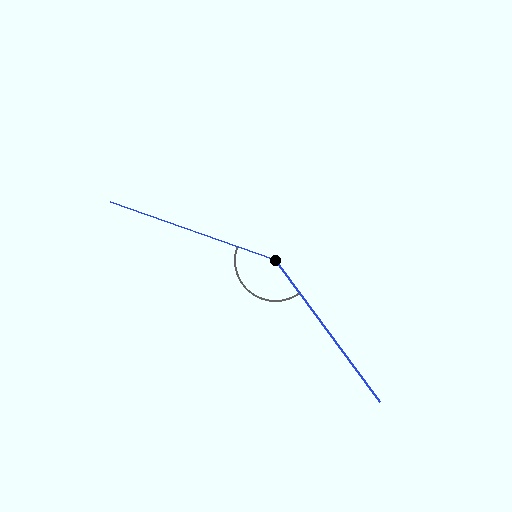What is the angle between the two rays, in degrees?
Approximately 146 degrees.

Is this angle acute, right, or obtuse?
It is obtuse.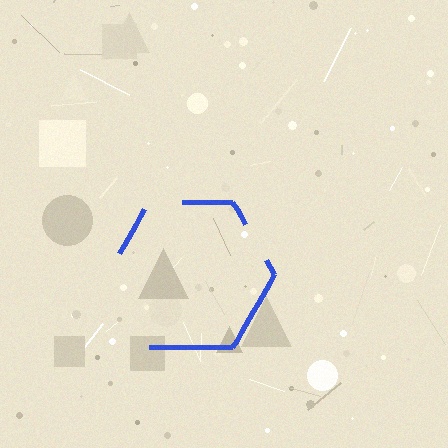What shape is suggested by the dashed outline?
The dashed outline suggests a hexagon.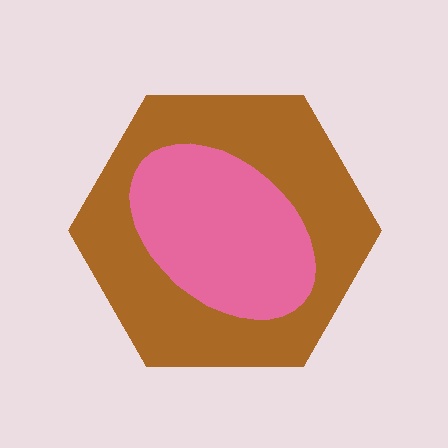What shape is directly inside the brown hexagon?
The pink ellipse.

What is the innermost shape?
The pink ellipse.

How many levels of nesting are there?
2.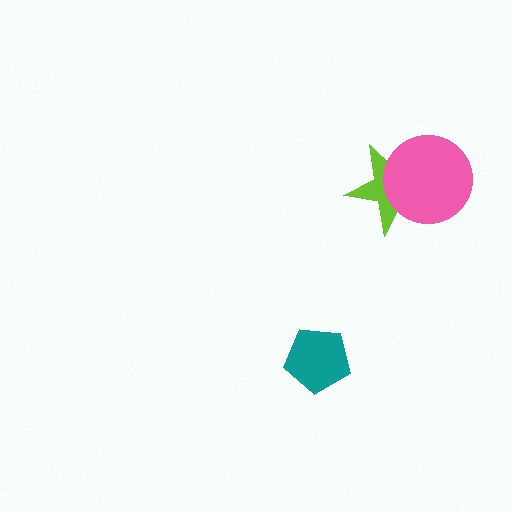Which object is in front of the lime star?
The pink circle is in front of the lime star.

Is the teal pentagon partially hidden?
No, no other shape covers it.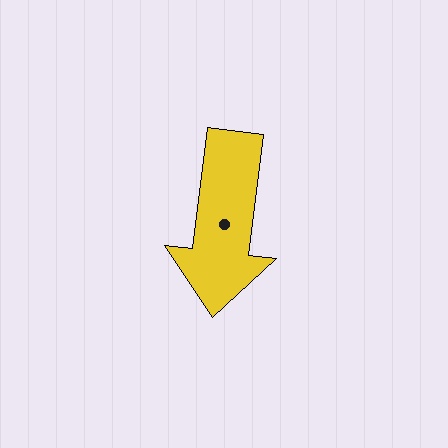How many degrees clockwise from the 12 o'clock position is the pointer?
Approximately 187 degrees.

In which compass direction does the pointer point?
South.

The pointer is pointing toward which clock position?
Roughly 6 o'clock.